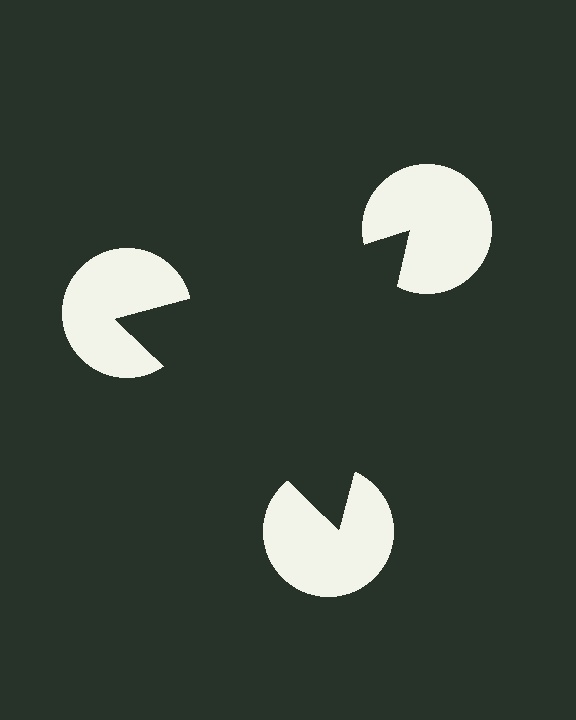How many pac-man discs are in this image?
There are 3 — one at each vertex of the illusory triangle.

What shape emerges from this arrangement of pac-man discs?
An illusory triangle — its edges are inferred from the aligned wedge cuts in the pac-man discs, not physically drawn.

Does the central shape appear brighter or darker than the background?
It typically appears slightly darker than the background, even though no actual brightness change is drawn.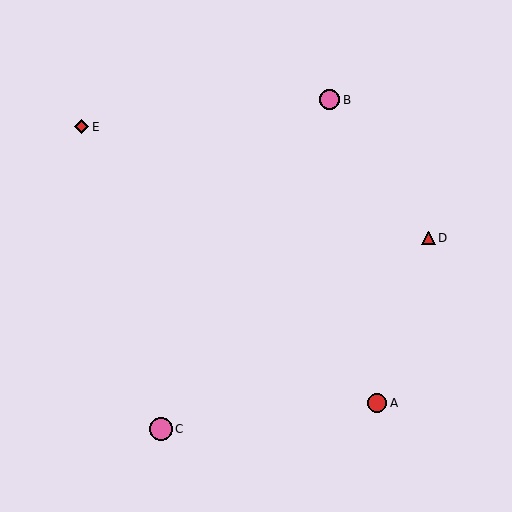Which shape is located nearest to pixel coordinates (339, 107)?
The pink circle (labeled B) at (330, 100) is nearest to that location.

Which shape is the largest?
The pink circle (labeled C) is the largest.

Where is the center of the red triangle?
The center of the red triangle is at (428, 238).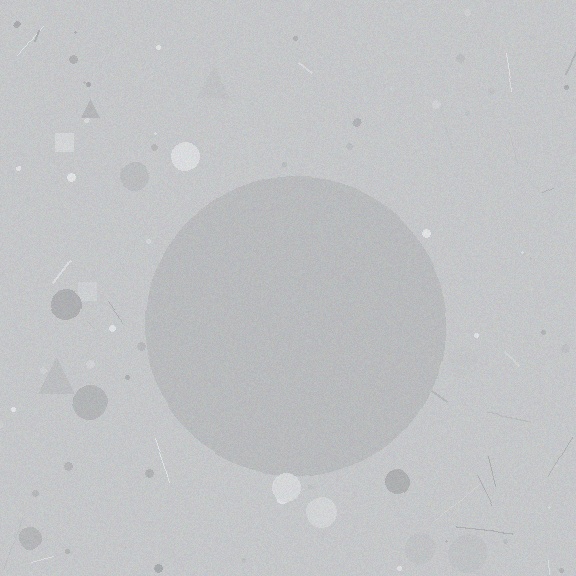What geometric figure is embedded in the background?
A circle is embedded in the background.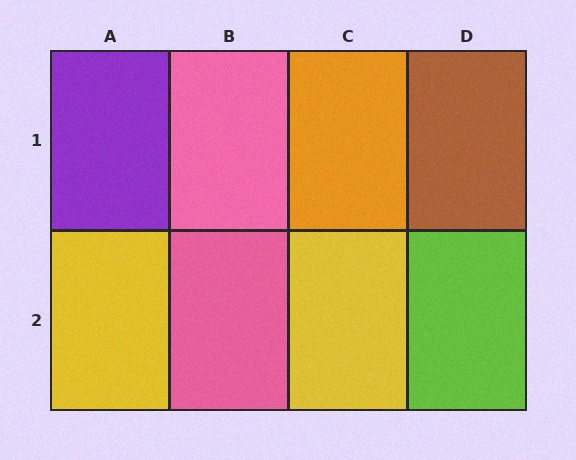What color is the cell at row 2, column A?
Yellow.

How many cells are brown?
1 cell is brown.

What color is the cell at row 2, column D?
Lime.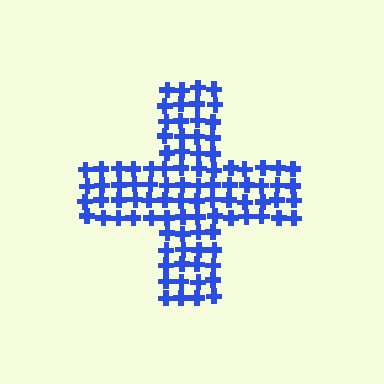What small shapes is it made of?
It is made of small crosses.